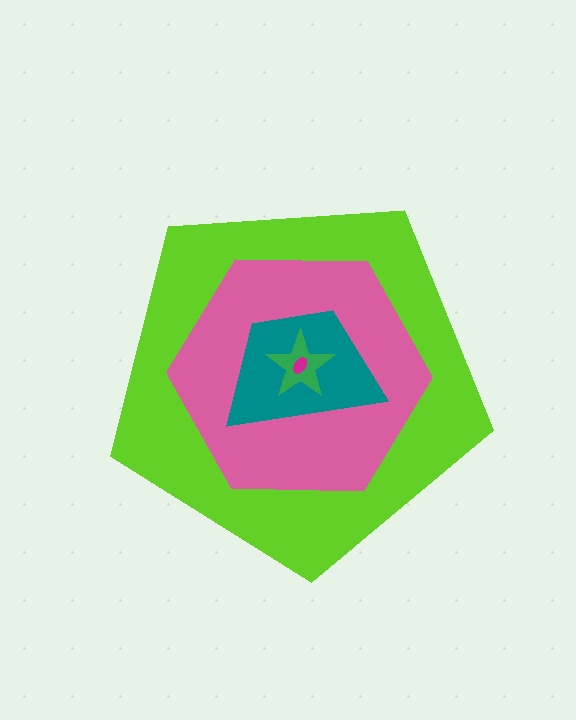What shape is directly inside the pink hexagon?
The teal trapezoid.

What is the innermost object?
The magenta ellipse.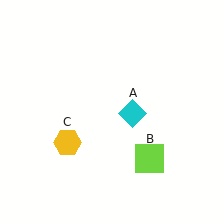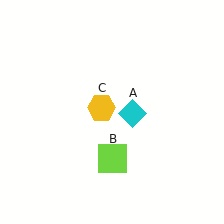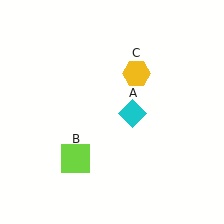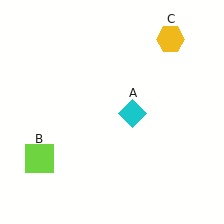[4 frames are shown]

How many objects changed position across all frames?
2 objects changed position: lime square (object B), yellow hexagon (object C).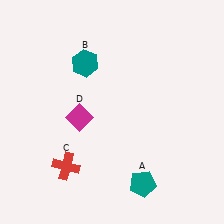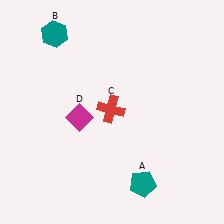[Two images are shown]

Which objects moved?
The objects that moved are: the teal hexagon (B), the red cross (C).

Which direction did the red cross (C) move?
The red cross (C) moved up.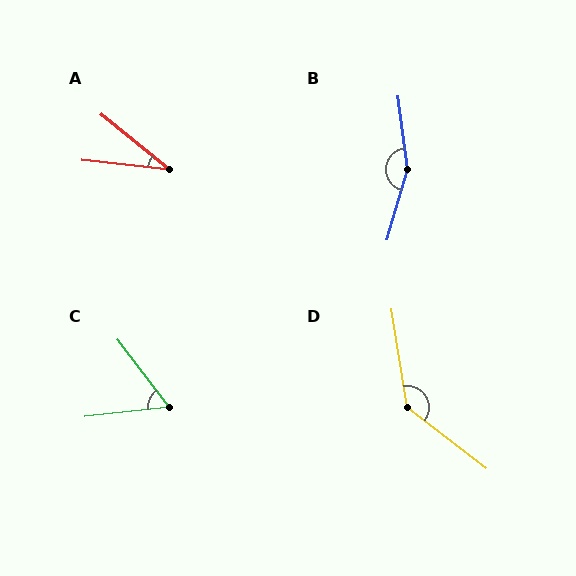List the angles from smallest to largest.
A (32°), C (59°), D (137°), B (156°).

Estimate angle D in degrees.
Approximately 137 degrees.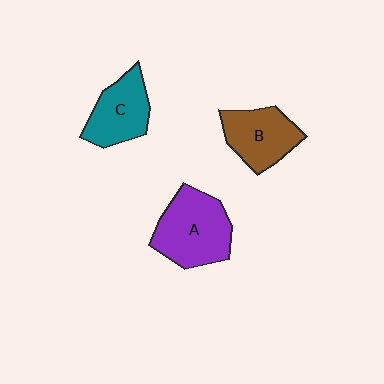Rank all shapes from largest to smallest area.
From largest to smallest: A (purple), B (brown), C (teal).